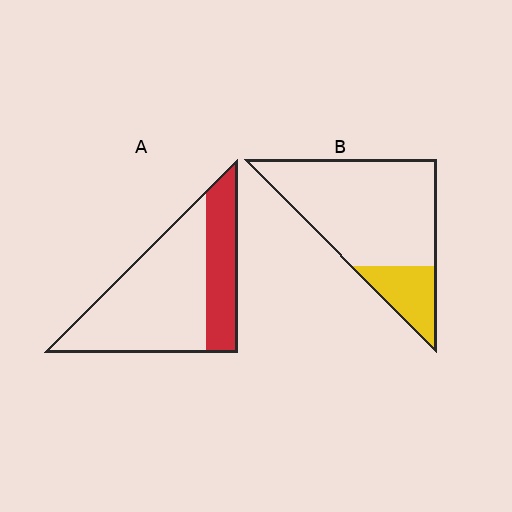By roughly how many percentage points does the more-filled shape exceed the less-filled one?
By roughly 10 percentage points (A over B).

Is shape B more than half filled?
No.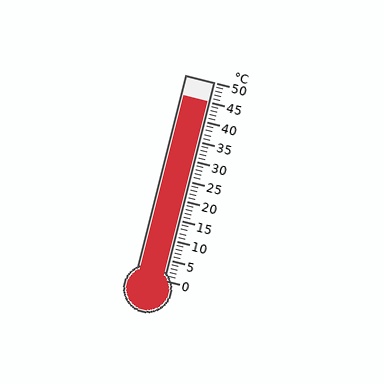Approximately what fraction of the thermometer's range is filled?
The thermometer is filled to approximately 90% of its range.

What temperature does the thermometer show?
The thermometer shows approximately 45°C.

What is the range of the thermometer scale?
The thermometer scale ranges from 0°C to 50°C.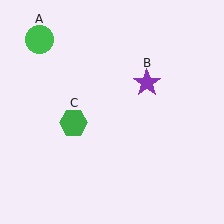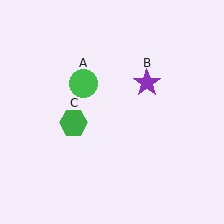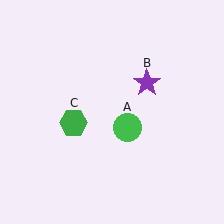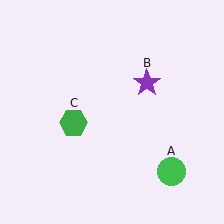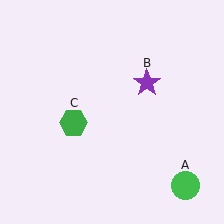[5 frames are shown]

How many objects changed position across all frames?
1 object changed position: green circle (object A).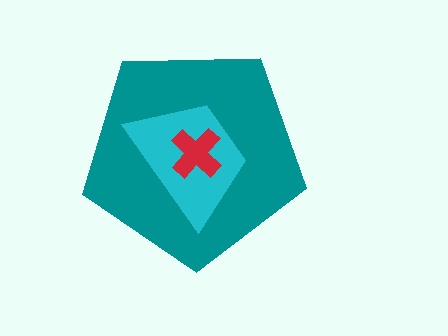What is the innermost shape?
The red cross.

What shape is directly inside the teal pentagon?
The cyan trapezoid.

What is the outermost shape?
The teal pentagon.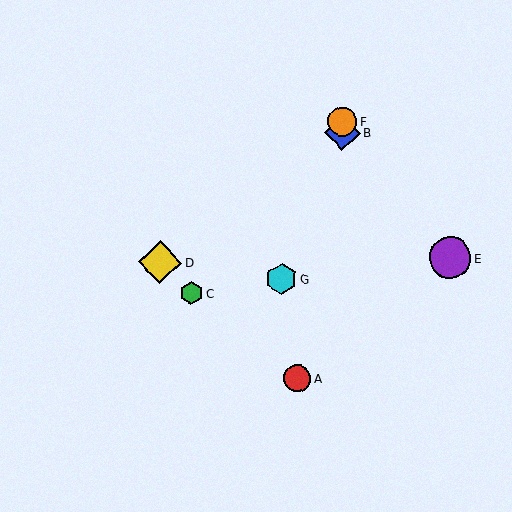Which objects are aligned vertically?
Objects B, F are aligned vertically.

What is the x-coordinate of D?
Object D is at x≈160.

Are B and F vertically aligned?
Yes, both are at x≈342.